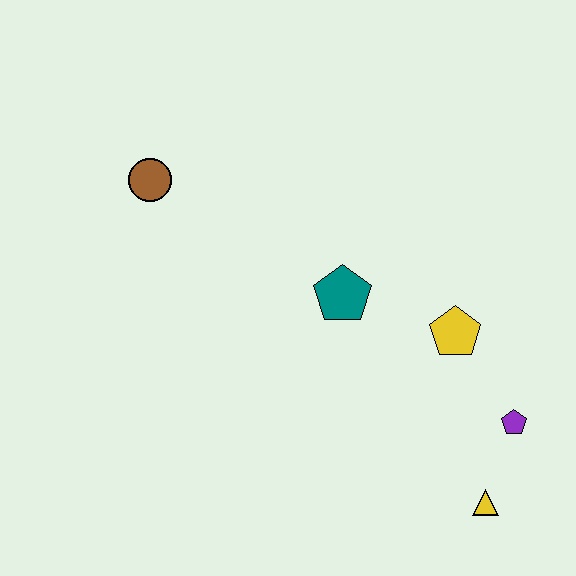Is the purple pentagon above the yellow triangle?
Yes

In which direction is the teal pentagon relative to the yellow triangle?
The teal pentagon is above the yellow triangle.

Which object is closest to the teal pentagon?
The yellow pentagon is closest to the teal pentagon.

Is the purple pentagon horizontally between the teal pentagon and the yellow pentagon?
No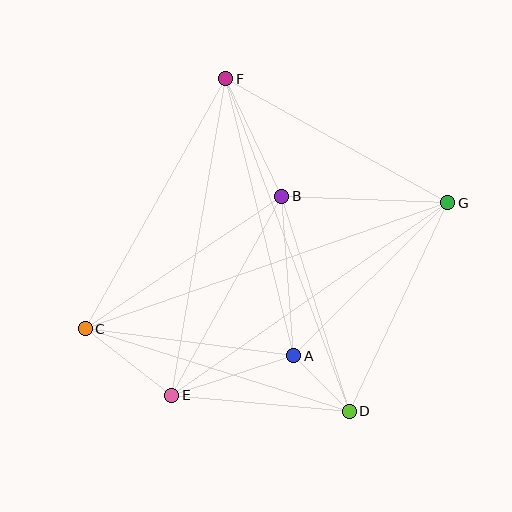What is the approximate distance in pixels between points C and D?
The distance between C and D is approximately 276 pixels.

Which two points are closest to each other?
Points A and D are closest to each other.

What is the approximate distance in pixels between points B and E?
The distance between B and E is approximately 227 pixels.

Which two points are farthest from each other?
Points C and G are farthest from each other.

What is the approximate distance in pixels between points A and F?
The distance between A and F is approximately 286 pixels.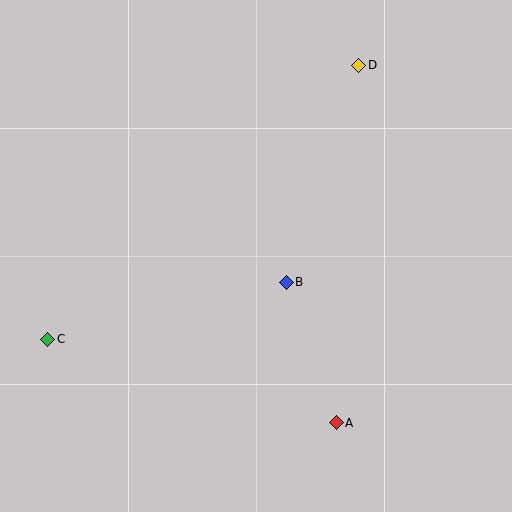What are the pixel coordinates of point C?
Point C is at (48, 339).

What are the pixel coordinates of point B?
Point B is at (286, 282).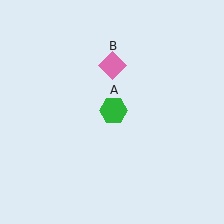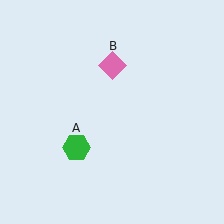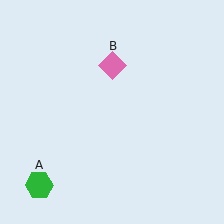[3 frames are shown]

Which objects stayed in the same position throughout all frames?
Pink diamond (object B) remained stationary.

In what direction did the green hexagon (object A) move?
The green hexagon (object A) moved down and to the left.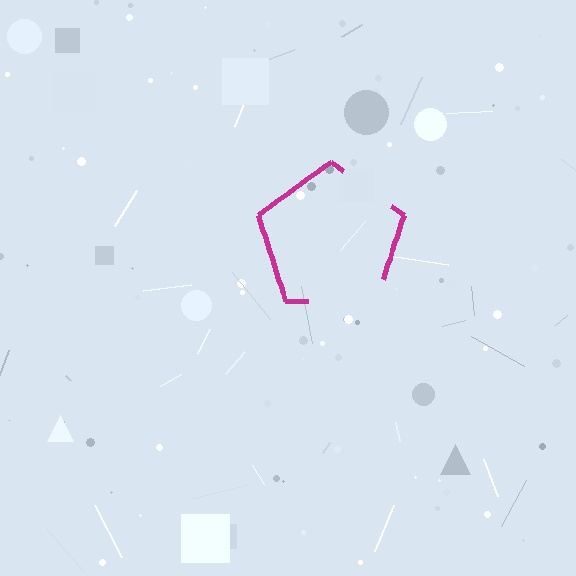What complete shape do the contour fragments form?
The contour fragments form a pentagon.